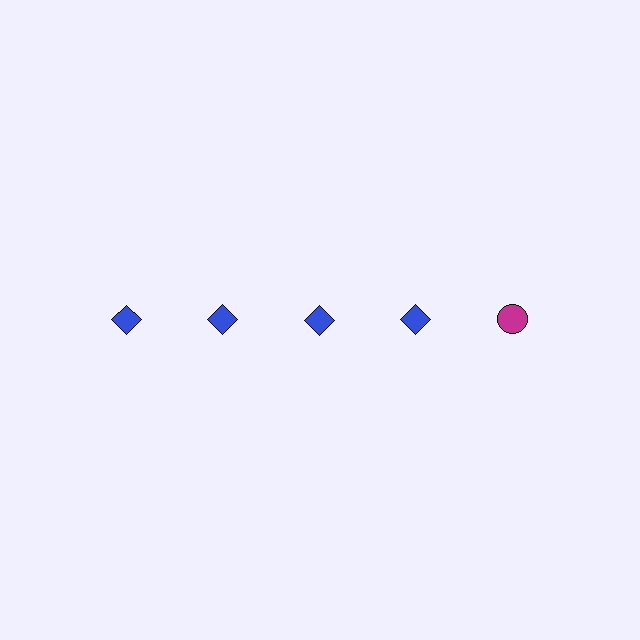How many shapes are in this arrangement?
There are 5 shapes arranged in a grid pattern.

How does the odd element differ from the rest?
It differs in both color (magenta instead of blue) and shape (circle instead of diamond).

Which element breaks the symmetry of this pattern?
The magenta circle in the top row, rightmost column breaks the symmetry. All other shapes are blue diamonds.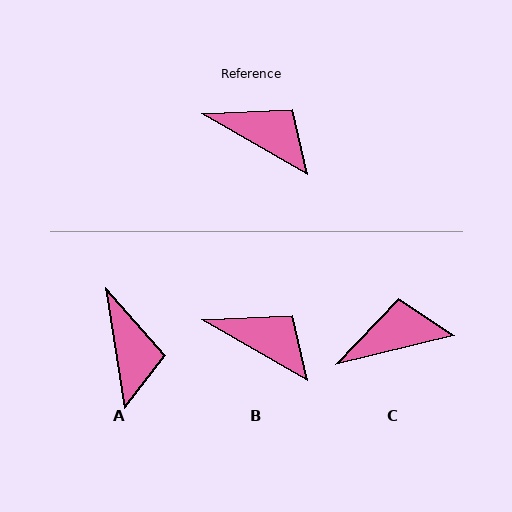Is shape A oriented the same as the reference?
No, it is off by about 51 degrees.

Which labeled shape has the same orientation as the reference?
B.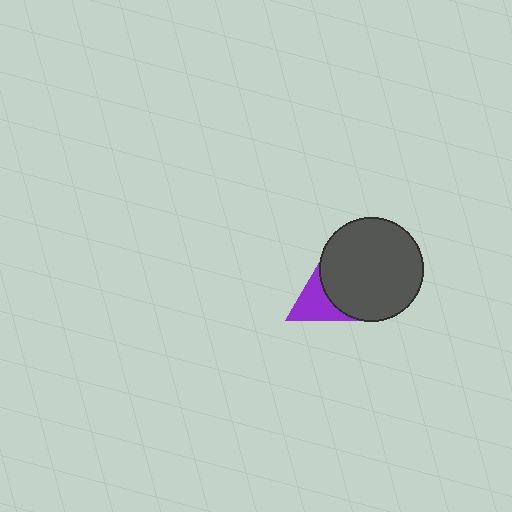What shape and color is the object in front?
The object in front is a dark gray circle.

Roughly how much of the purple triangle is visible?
A small part of it is visible (roughly 39%).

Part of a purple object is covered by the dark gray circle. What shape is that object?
It is a triangle.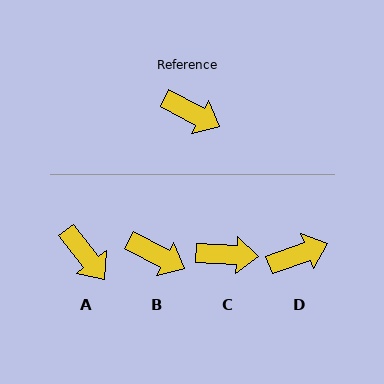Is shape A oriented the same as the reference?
No, it is off by about 24 degrees.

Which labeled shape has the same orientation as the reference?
B.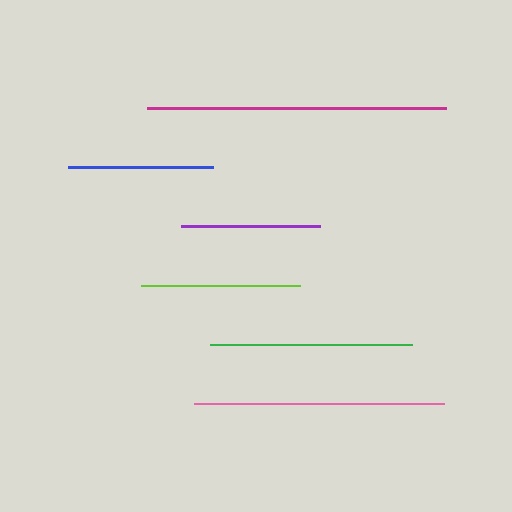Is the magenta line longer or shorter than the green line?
The magenta line is longer than the green line.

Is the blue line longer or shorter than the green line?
The green line is longer than the blue line.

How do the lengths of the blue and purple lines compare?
The blue and purple lines are approximately the same length.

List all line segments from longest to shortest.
From longest to shortest: magenta, pink, green, lime, blue, purple.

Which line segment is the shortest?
The purple line is the shortest at approximately 139 pixels.